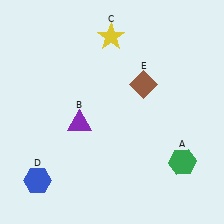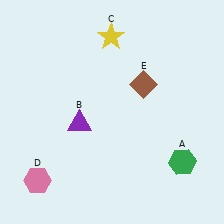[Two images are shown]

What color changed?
The hexagon (D) changed from blue in Image 1 to pink in Image 2.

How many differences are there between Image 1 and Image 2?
There is 1 difference between the two images.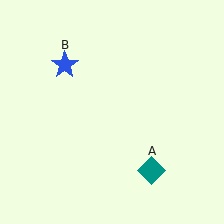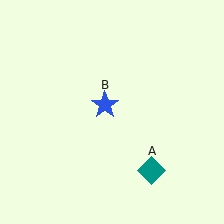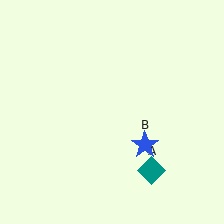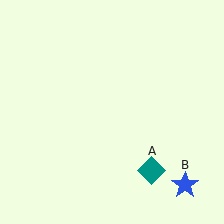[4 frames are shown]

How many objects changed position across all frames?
1 object changed position: blue star (object B).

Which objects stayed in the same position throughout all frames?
Teal diamond (object A) remained stationary.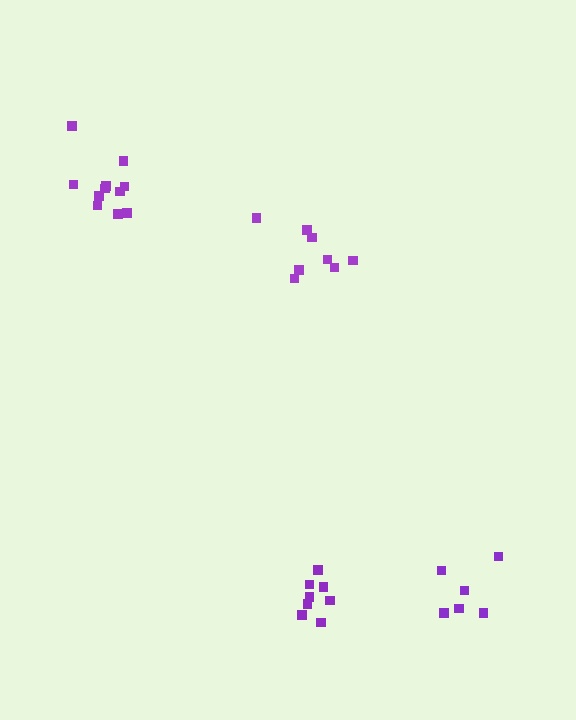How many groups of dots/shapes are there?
There are 4 groups.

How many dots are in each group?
Group 1: 11 dots, Group 2: 8 dots, Group 3: 8 dots, Group 4: 6 dots (33 total).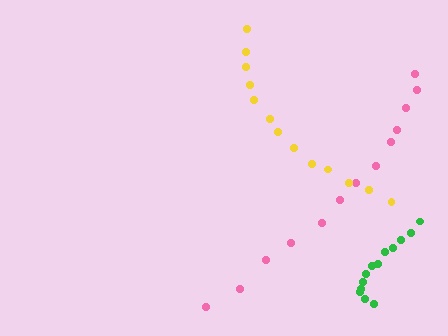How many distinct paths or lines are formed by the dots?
There are 3 distinct paths.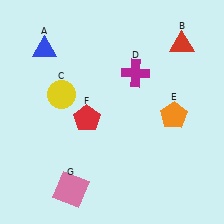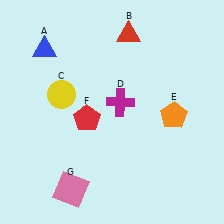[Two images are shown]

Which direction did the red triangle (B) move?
The red triangle (B) moved left.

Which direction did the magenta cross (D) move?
The magenta cross (D) moved down.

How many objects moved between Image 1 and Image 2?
2 objects moved between the two images.